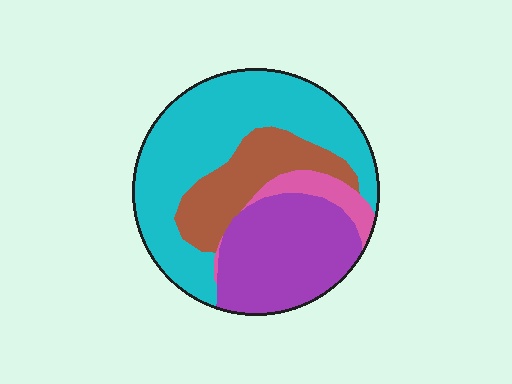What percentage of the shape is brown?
Brown covers about 20% of the shape.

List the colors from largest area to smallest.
From largest to smallest: cyan, purple, brown, pink.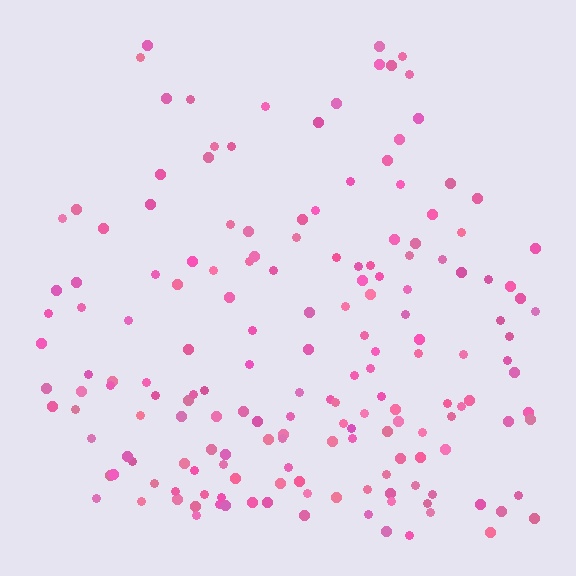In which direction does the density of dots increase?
From top to bottom, with the bottom side densest.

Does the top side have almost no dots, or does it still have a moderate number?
Still a moderate number, just noticeably fewer than the bottom.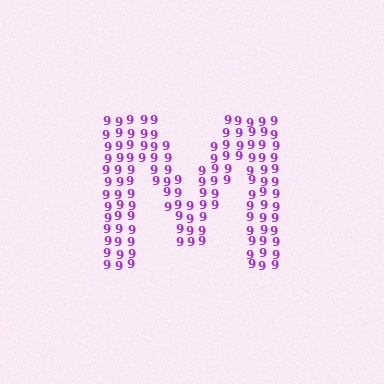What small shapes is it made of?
It is made of small digit 9's.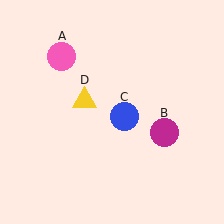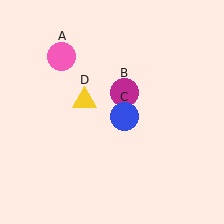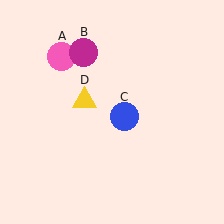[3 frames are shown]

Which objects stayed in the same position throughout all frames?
Pink circle (object A) and blue circle (object C) and yellow triangle (object D) remained stationary.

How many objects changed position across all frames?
1 object changed position: magenta circle (object B).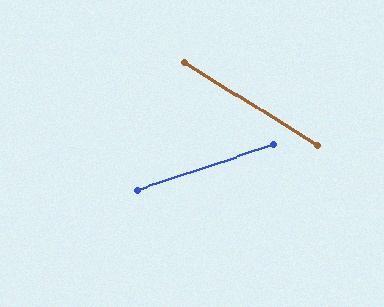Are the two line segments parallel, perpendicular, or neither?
Neither parallel nor perpendicular — they differ by about 50°.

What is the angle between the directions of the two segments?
Approximately 50 degrees.